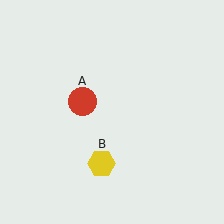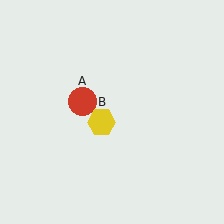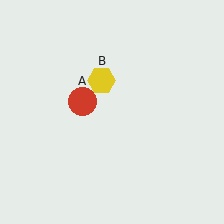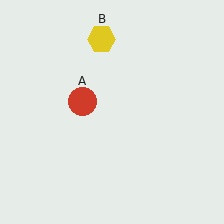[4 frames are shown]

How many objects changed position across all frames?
1 object changed position: yellow hexagon (object B).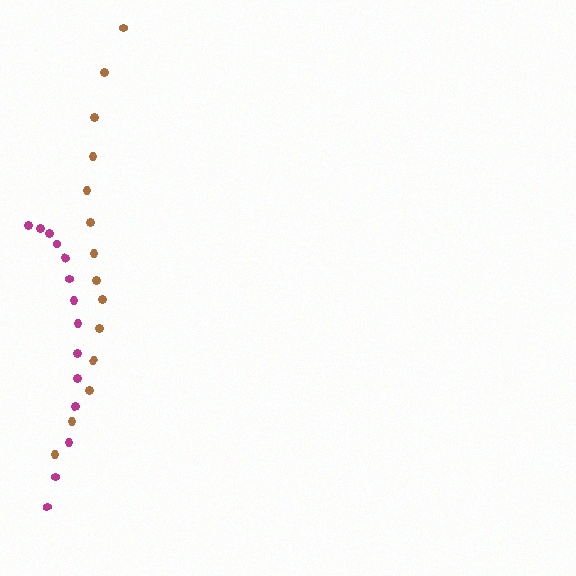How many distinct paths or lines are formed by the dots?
There are 2 distinct paths.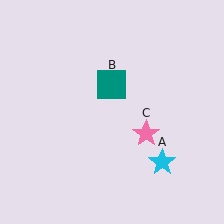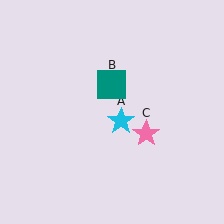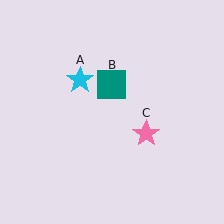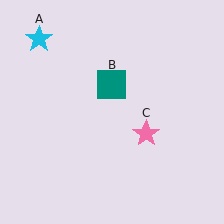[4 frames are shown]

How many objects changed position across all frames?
1 object changed position: cyan star (object A).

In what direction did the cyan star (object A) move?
The cyan star (object A) moved up and to the left.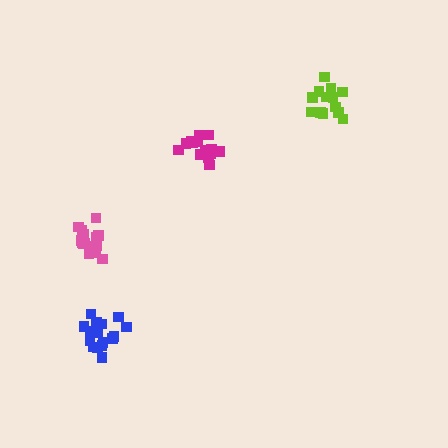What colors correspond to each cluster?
The clusters are colored: blue, pink, magenta, lime.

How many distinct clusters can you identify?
There are 4 distinct clusters.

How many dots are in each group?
Group 1: 17 dots, Group 2: 16 dots, Group 3: 16 dots, Group 4: 13 dots (62 total).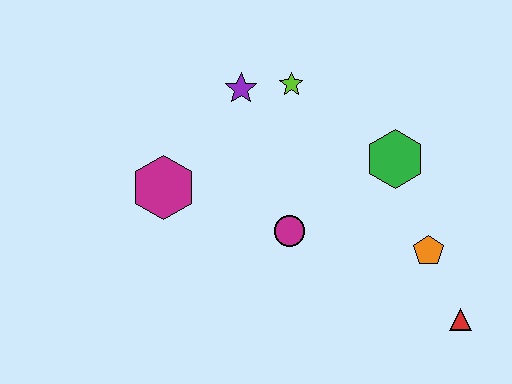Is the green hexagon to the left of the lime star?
No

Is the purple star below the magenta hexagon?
No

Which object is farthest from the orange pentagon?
The magenta hexagon is farthest from the orange pentagon.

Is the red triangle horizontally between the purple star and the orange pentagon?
No